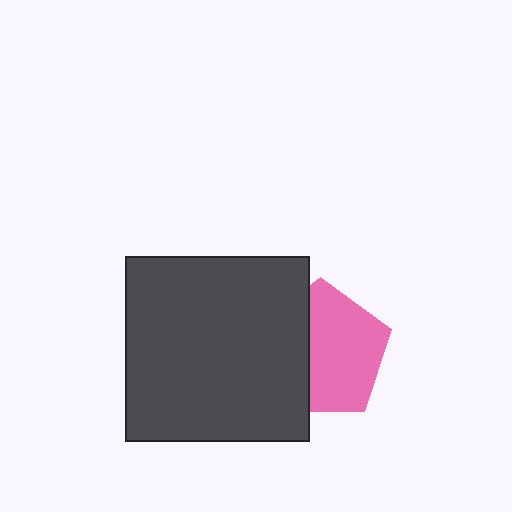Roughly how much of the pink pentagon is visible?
About half of it is visible (roughly 61%).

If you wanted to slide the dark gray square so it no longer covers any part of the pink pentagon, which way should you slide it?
Slide it left — that is the most direct way to separate the two shapes.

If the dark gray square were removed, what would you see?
You would see the complete pink pentagon.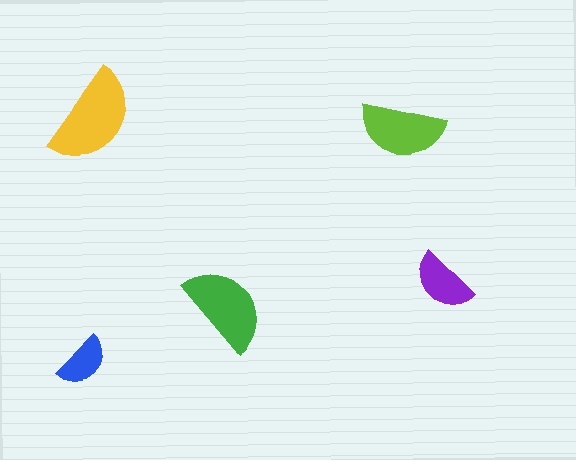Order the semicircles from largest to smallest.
the yellow one, the green one, the lime one, the purple one, the blue one.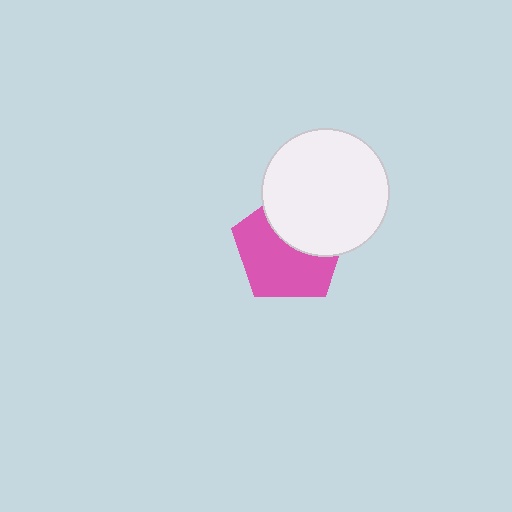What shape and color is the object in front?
The object in front is a white circle.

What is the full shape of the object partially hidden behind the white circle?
The partially hidden object is a pink pentagon.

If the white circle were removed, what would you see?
You would see the complete pink pentagon.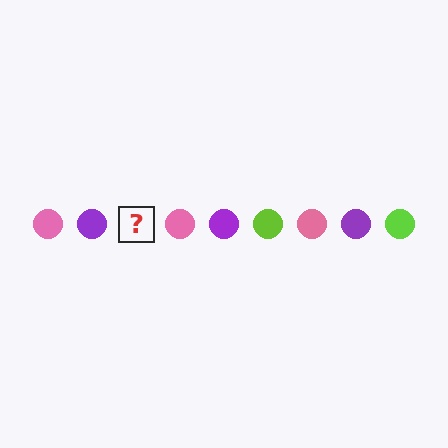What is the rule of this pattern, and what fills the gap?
The rule is that the pattern cycles through pink, purple, lime circles. The gap should be filled with a lime circle.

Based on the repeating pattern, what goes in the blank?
The blank should be a lime circle.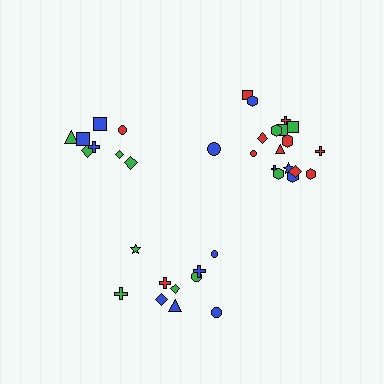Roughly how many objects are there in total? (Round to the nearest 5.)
Roughly 35 objects in total.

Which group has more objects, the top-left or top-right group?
The top-right group.